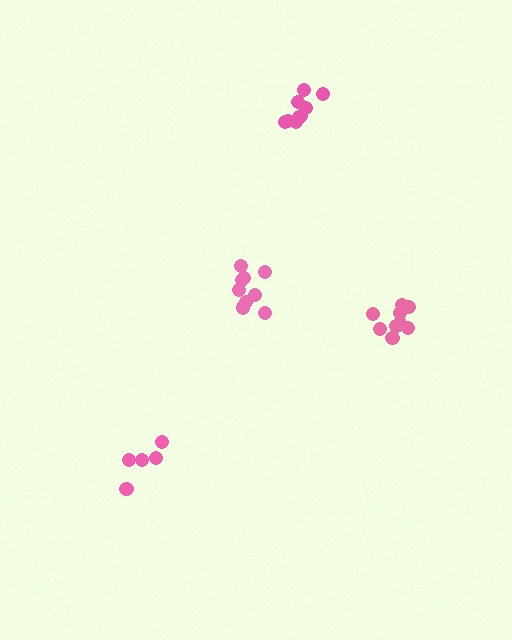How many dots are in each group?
Group 1: 5 dots, Group 2: 9 dots, Group 3: 9 dots, Group 4: 9 dots (32 total).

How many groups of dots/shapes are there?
There are 4 groups.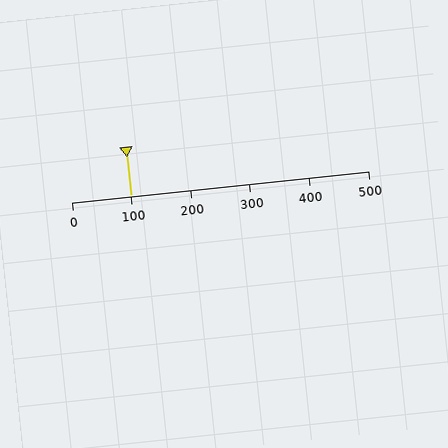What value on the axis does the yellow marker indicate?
The marker indicates approximately 100.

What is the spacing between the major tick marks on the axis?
The major ticks are spaced 100 apart.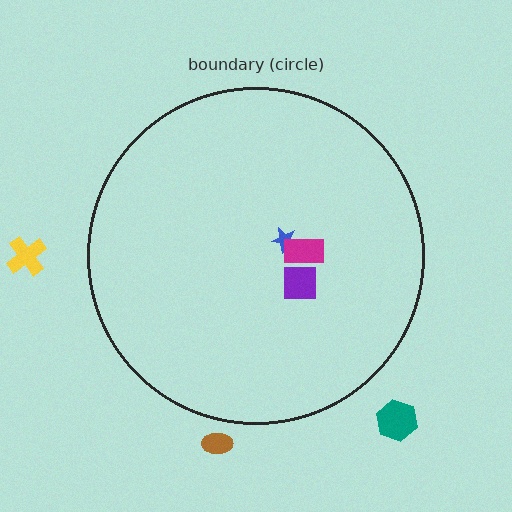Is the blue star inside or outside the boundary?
Inside.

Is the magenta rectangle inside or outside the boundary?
Inside.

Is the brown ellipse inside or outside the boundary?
Outside.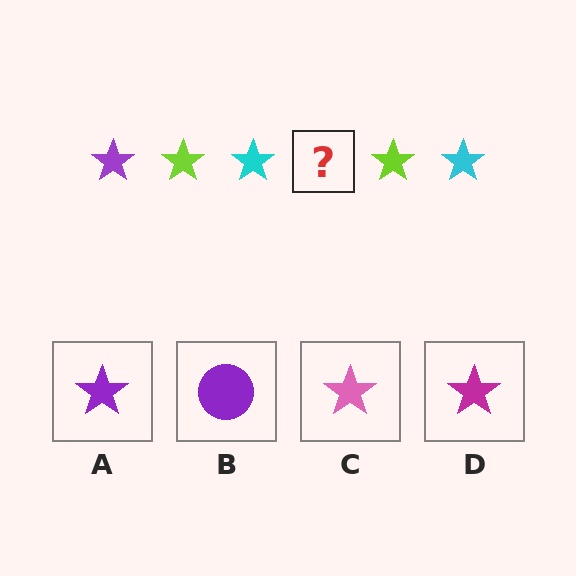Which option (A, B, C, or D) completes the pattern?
A.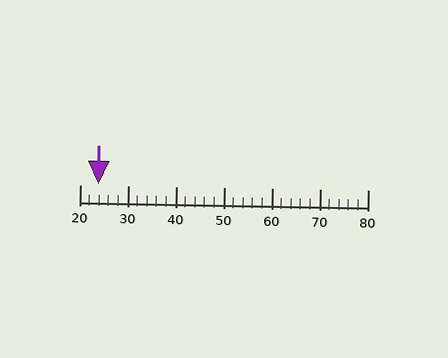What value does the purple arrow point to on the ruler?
The purple arrow points to approximately 24.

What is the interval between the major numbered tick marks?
The major tick marks are spaced 10 units apart.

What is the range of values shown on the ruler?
The ruler shows values from 20 to 80.